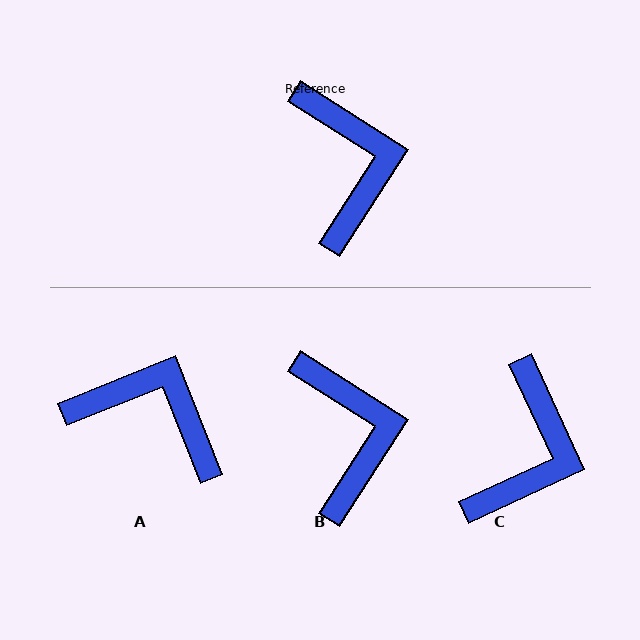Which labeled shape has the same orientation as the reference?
B.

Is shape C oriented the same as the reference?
No, it is off by about 32 degrees.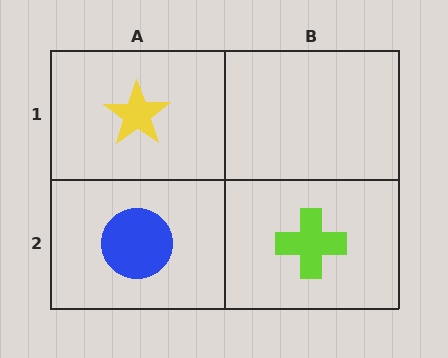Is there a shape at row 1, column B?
No, that cell is empty.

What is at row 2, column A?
A blue circle.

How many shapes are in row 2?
2 shapes.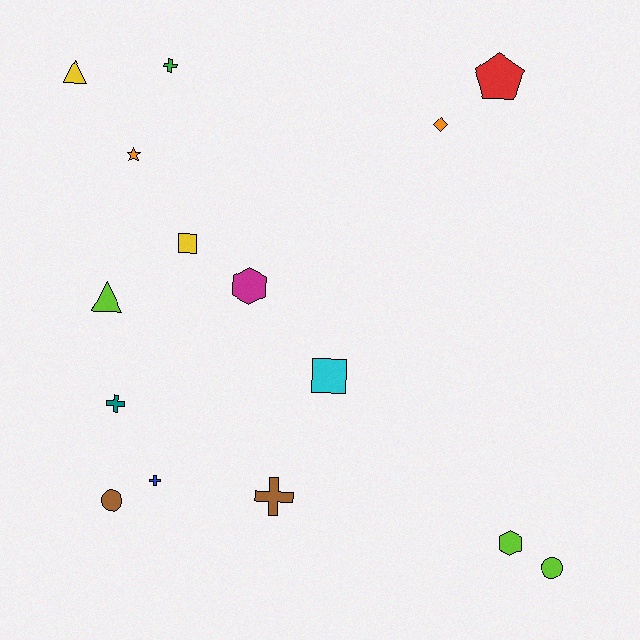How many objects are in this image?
There are 15 objects.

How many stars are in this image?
There is 1 star.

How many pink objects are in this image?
There are no pink objects.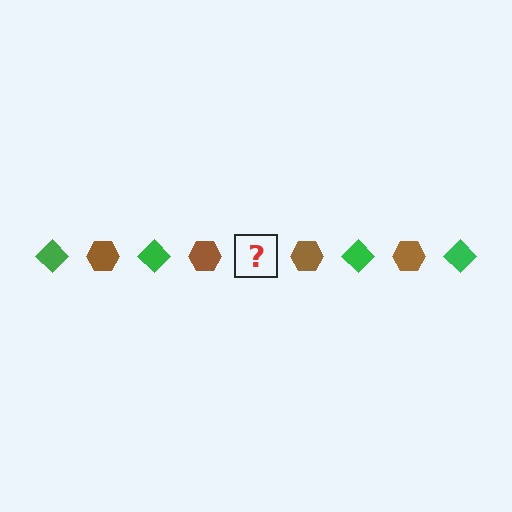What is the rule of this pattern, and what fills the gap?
The rule is that the pattern alternates between green diamond and brown hexagon. The gap should be filled with a green diamond.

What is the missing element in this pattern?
The missing element is a green diamond.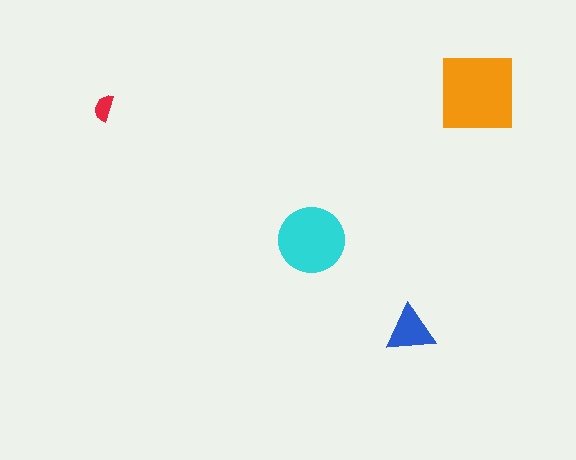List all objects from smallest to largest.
The red semicircle, the blue triangle, the cyan circle, the orange square.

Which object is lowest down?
The blue triangle is bottommost.